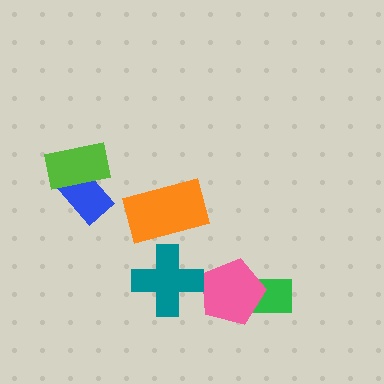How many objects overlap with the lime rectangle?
1 object overlaps with the lime rectangle.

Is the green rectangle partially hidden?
Yes, it is partially covered by another shape.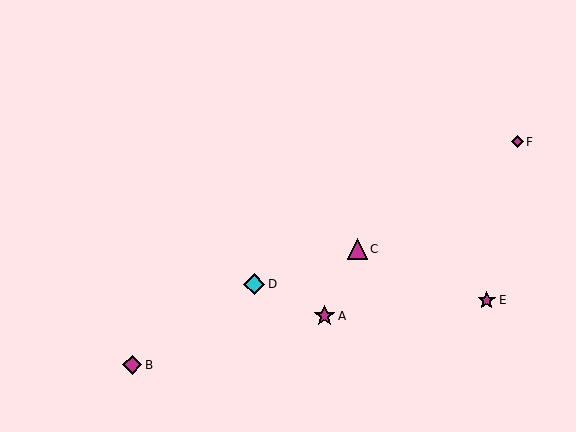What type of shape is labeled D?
Shape D is a cyan diamond.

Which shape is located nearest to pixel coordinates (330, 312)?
The magenta star (labeled A) at (324, 316) is nearest to that location.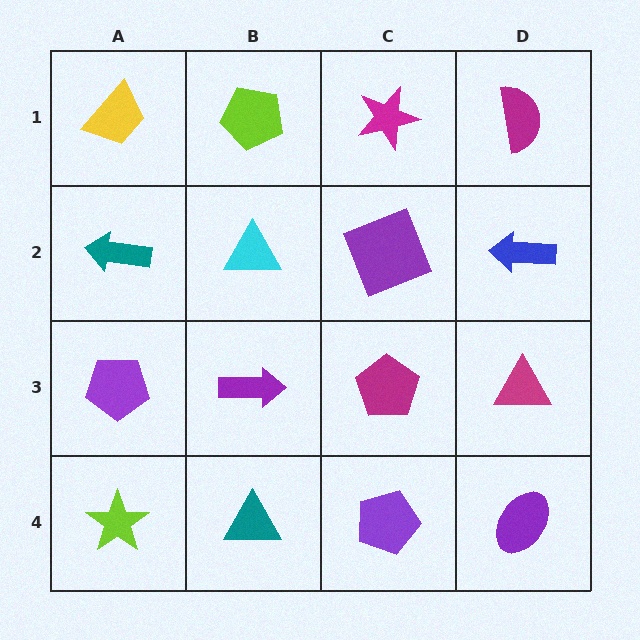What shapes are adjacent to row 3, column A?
A teal arrow (row 2, column A), a lime star (row 4, column A), a purple arrow (row 3, column B).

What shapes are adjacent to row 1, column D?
A blue arrow (row 2, column D), a magenta star (row 1, column C).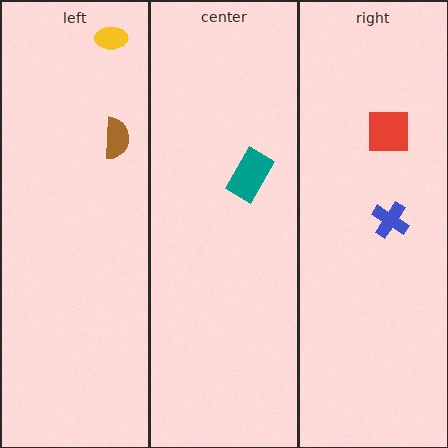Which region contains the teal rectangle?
The center region.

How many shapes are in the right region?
2.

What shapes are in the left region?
The yellow ellipse, the brown semicircle.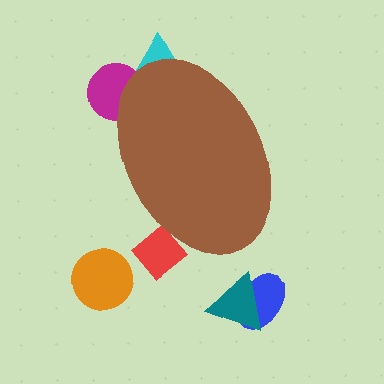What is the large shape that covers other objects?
A brown ellipse.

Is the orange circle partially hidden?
No, the orange circle is fully visible.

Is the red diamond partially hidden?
Yes, the red diamond is partially hidden behind the brown ellipse.